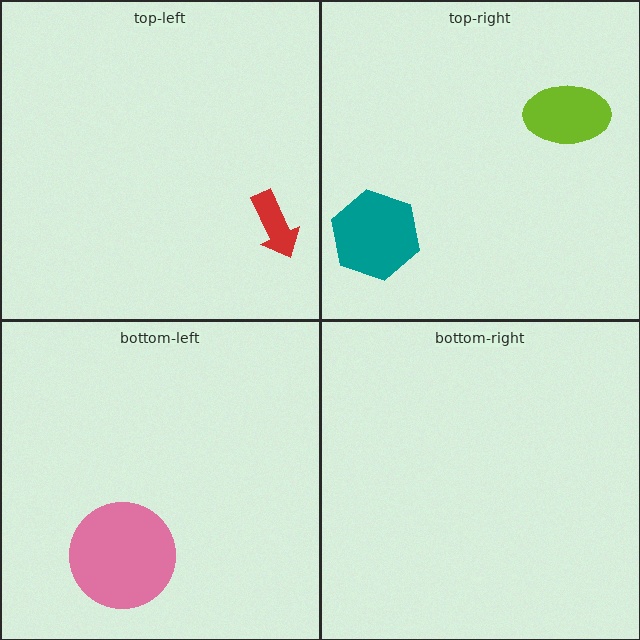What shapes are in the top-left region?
The red arrow.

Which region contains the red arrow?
The top-left region.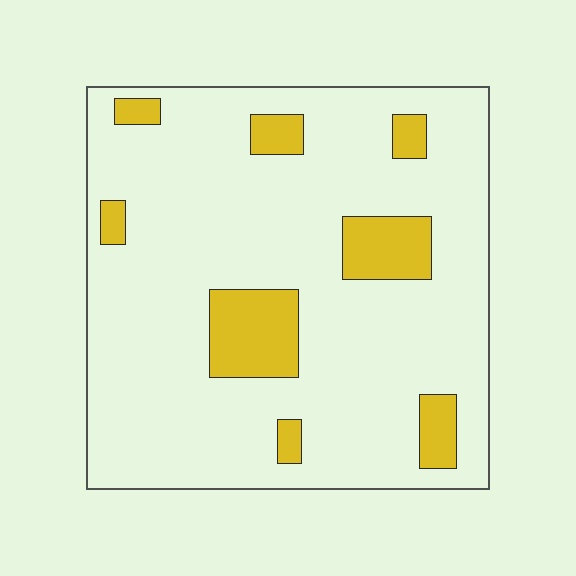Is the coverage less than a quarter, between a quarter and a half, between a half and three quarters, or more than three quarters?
Less than a quarter.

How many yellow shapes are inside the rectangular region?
8.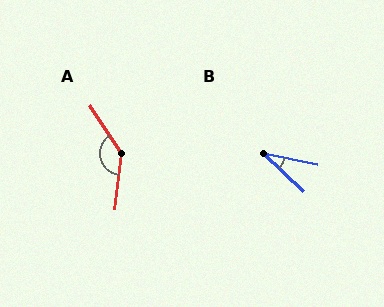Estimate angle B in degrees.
Approximately 31 degrees.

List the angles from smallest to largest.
B (31°), A (140°).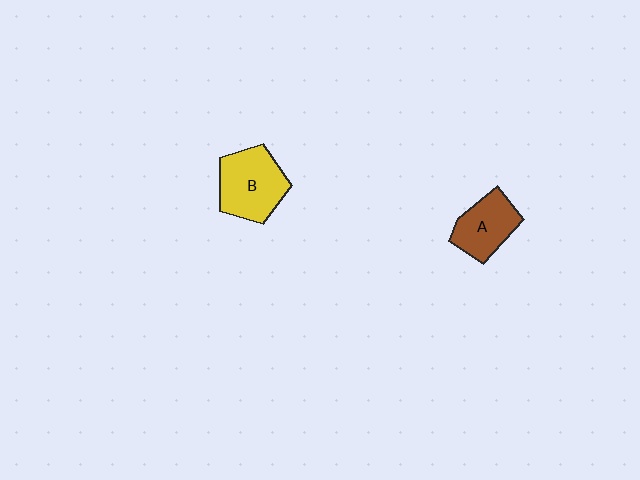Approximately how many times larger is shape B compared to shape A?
Approximately 1.3 times.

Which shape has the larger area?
Shape B (yellow).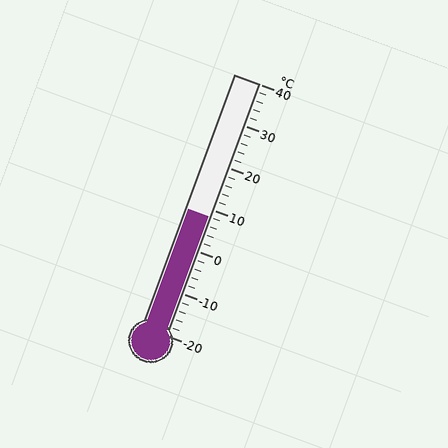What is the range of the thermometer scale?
The thermometer scale ranges from -20°C to 40°C.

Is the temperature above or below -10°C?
The temperature is above -10°C.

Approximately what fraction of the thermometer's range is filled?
The thermometer is filled to approximately 45% of its range.